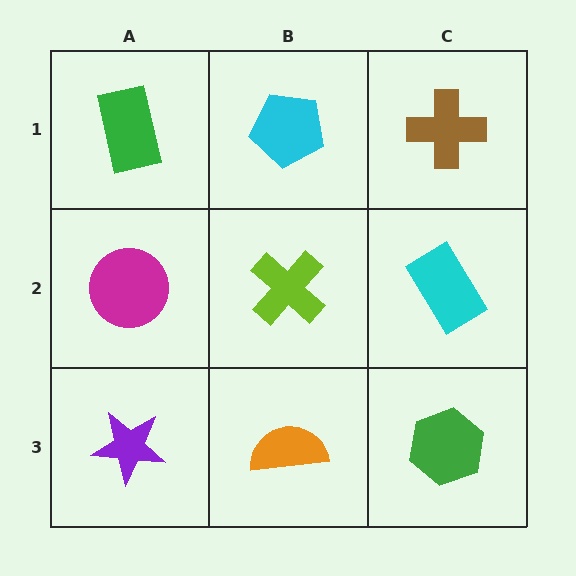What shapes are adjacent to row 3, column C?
A cyan rectangle (row 2, column C), an orange semicircle (row 3, column B).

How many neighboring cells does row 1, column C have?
2.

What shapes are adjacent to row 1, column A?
A magenta circle (row 2, column A), a cyan pentagon (row 1, column B).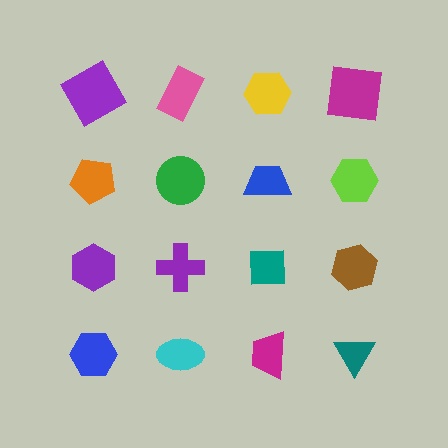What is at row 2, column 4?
A lime hexagon.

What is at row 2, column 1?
An orange pentagon.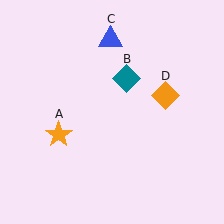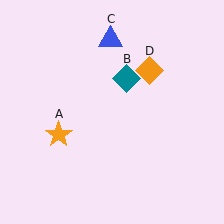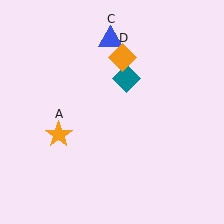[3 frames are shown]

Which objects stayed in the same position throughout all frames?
Orange star (object A) and teal diamond (object B) and blue triangle (object C) remained stationary.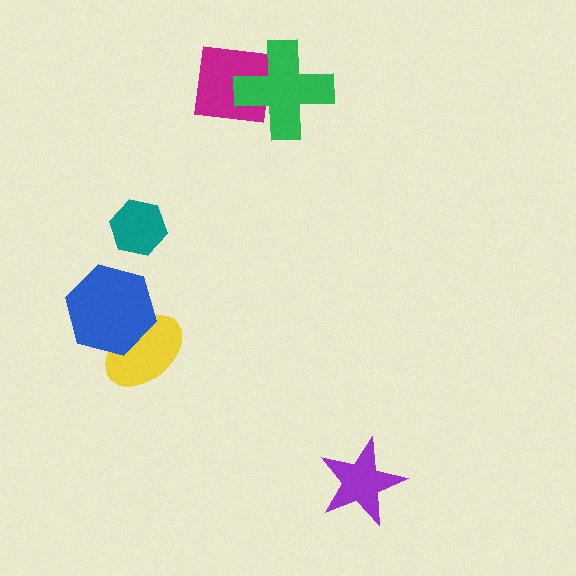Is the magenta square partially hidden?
Yes, it is partially covered by another shape.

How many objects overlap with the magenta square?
1 object overlaps with the magenta square.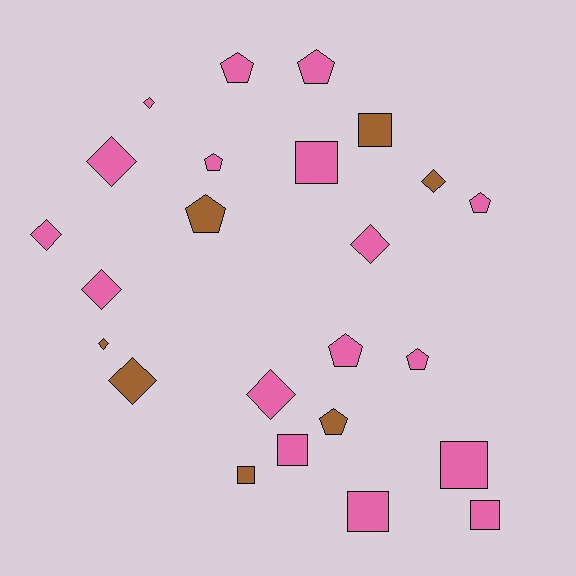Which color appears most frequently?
Pink, with 17 objects.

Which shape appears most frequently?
Diamond, with 9 objects.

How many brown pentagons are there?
There are 2 brown pentagons.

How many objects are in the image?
There are 24 objects.